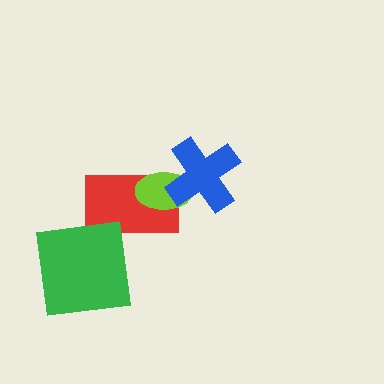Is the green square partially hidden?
No, no other shape covers it.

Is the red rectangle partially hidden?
Yes, it is partially covered by another shape.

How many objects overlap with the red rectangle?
2 objects overlap with the red rectangle.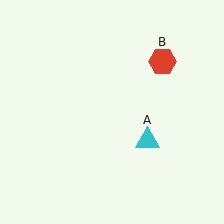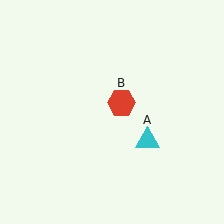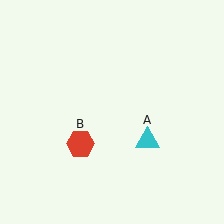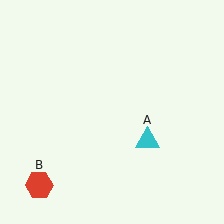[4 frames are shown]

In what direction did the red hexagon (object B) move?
The red hexagon (object B) moved down and to the left.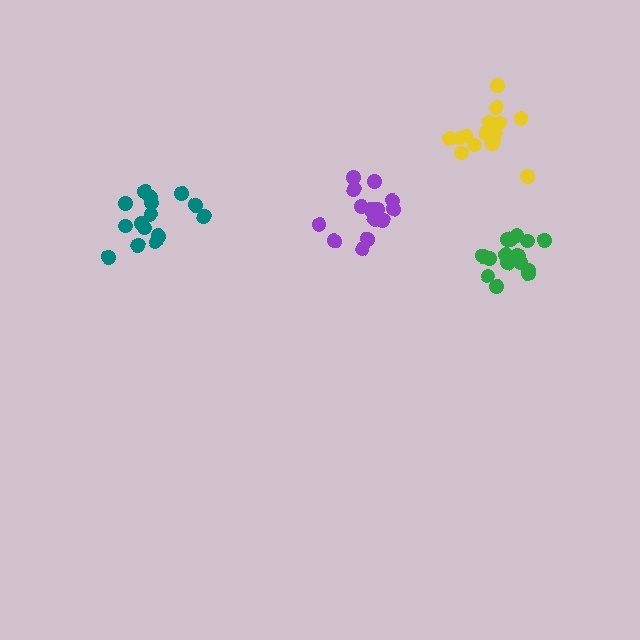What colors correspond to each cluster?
The clusters are colored: green, purple, teal, yellow.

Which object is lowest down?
The green cluster is bottommost.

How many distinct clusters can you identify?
There are 4 distinct clusters.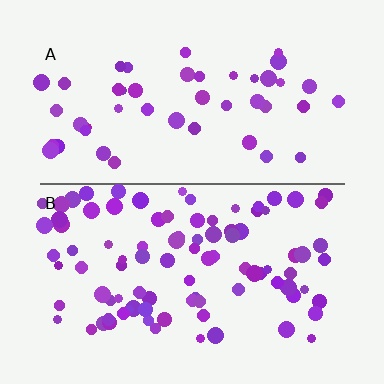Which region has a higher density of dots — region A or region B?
B (the bottom).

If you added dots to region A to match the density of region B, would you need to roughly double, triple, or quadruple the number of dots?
Approximately double.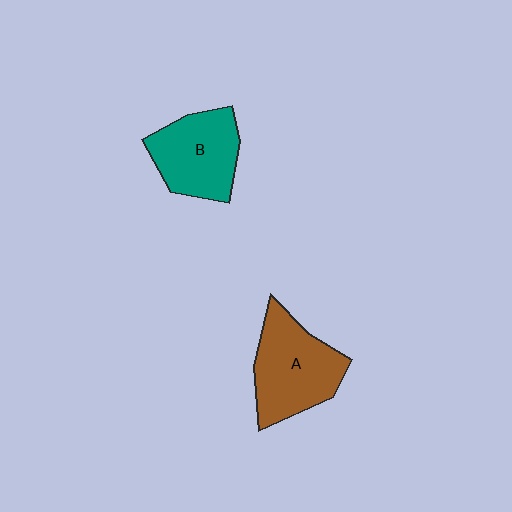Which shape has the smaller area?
Shape B (teal).